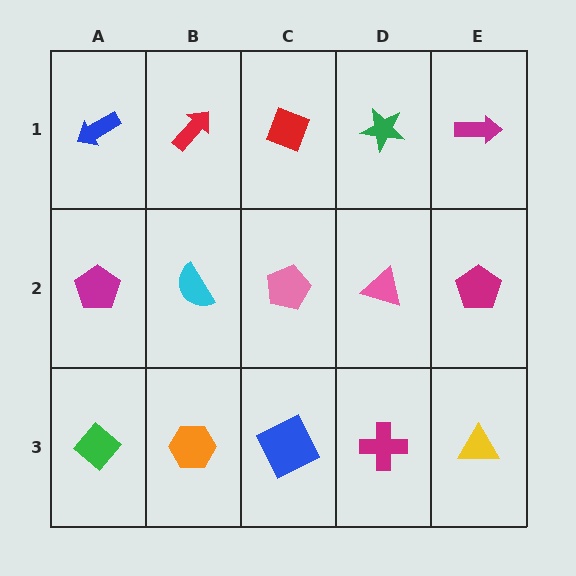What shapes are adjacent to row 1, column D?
A pink triangle (row 2, column D), a red diamond (row 1, column C), a magenta arrow (row 1, column E).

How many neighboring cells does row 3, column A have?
2.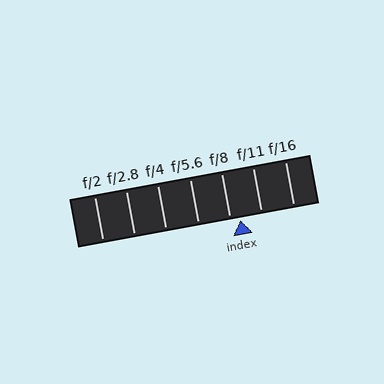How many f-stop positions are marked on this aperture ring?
There are 7 f-stop positions marked.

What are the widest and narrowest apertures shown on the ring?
The widest aperture shown is f/2 and the narrowest is f/16.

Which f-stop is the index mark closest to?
The index mark is closest to f/8.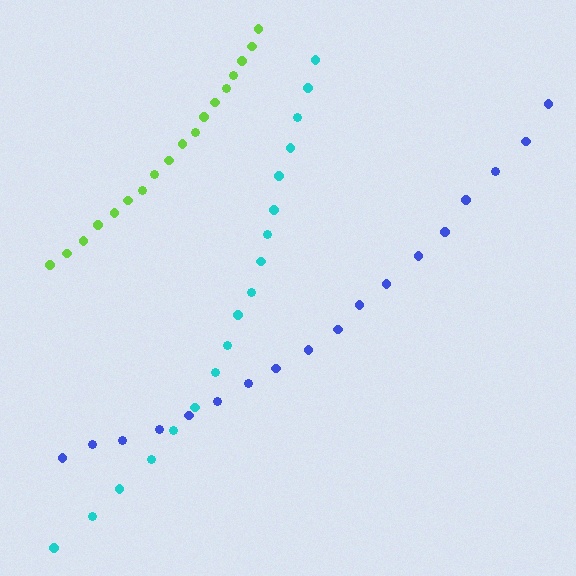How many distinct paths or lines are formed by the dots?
There are 3 distinct paths.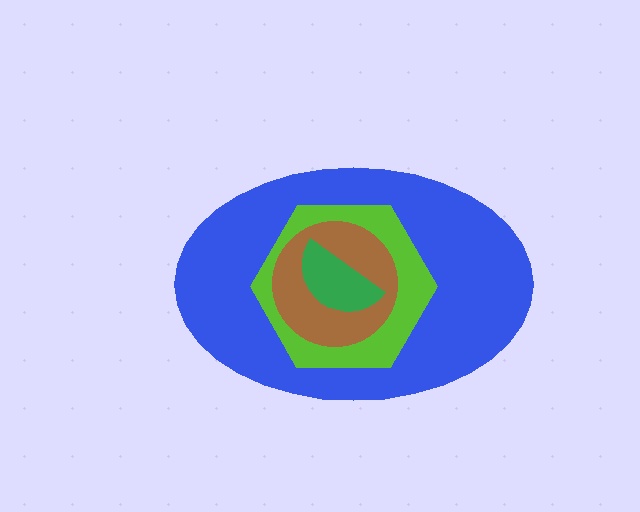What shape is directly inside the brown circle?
The green semicircle.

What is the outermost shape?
The blue ellipse.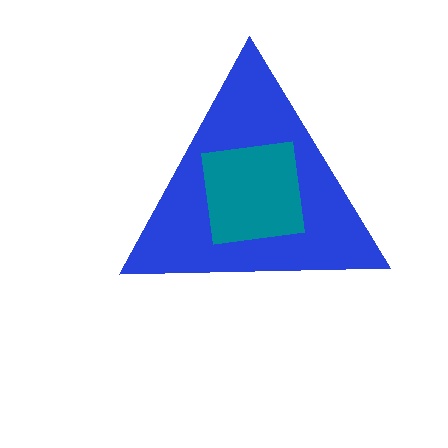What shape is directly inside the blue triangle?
The teal square.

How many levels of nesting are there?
2.